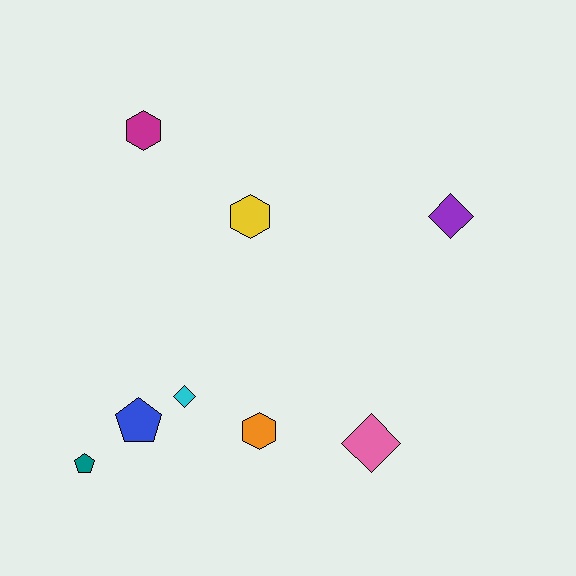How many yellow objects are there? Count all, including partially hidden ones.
There is 1 yellow object.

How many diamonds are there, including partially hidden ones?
There are 3 diamonds.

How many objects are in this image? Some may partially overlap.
There are 8 objects.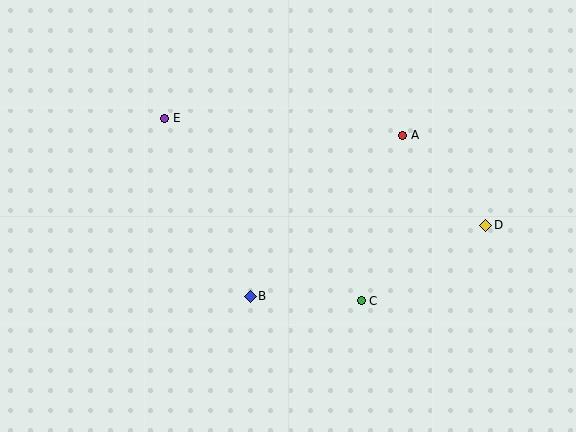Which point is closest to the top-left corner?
Point E is closest to the top-left corner.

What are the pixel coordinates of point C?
Point C is at (361, 301).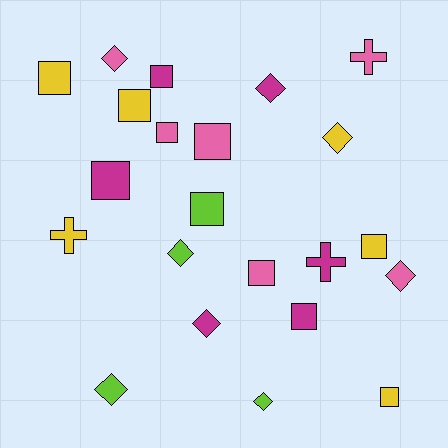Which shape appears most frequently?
Square, with 11 objects.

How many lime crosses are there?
There are no lime crosses.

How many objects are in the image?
There are 22 objects.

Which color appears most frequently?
Magenta, with 6 objects.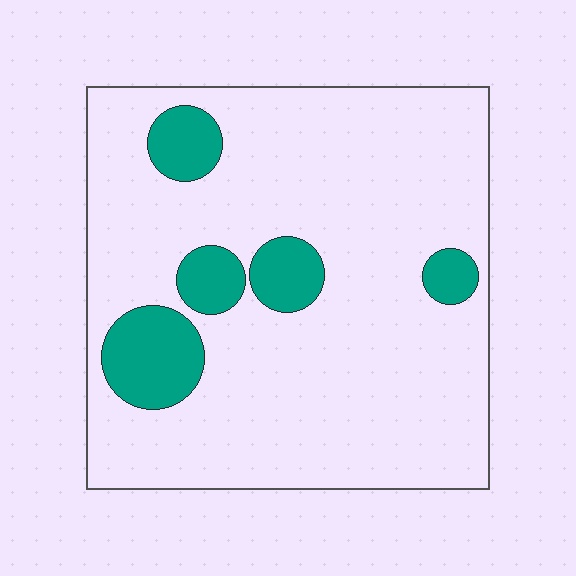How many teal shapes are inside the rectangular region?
5.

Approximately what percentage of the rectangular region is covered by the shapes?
Approximately 15%.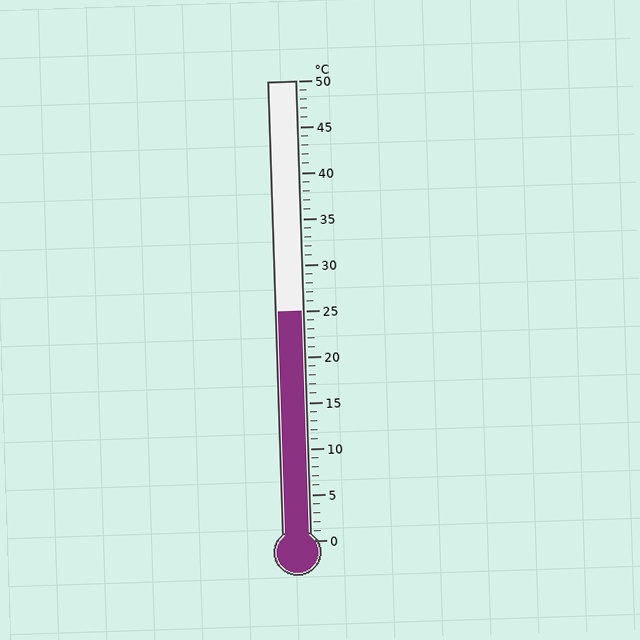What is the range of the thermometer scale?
The thermometer scale ranges from 0°C to 50°C.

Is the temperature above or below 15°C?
The temperature is above 15°C.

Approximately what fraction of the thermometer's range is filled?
The thermometer is filled to approximately 50% of its range.